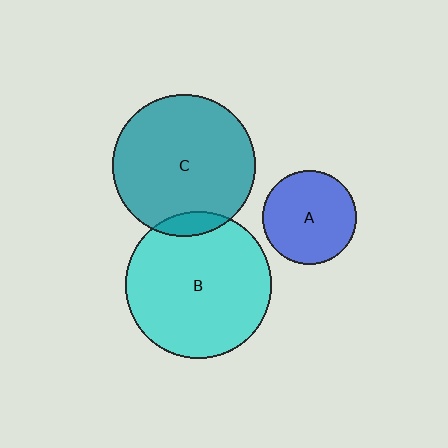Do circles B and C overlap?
Yes.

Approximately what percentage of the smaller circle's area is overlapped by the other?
Approximately 10%.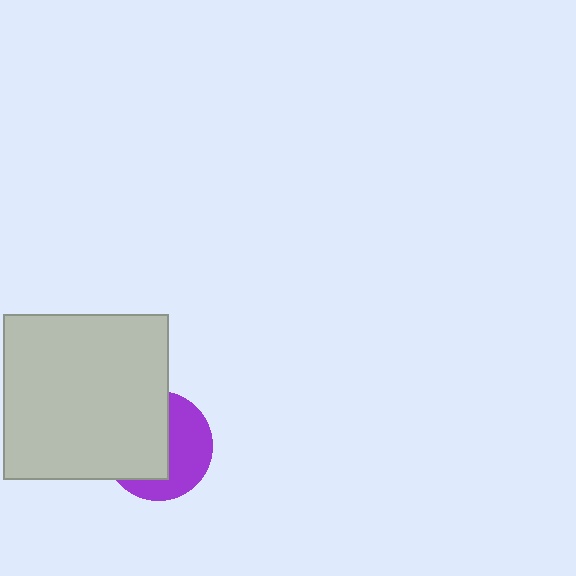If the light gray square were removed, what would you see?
You would see the complete purple circle.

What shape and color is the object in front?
The object in front is a light gray square.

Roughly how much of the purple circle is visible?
About half of it is visible (roughly 47%).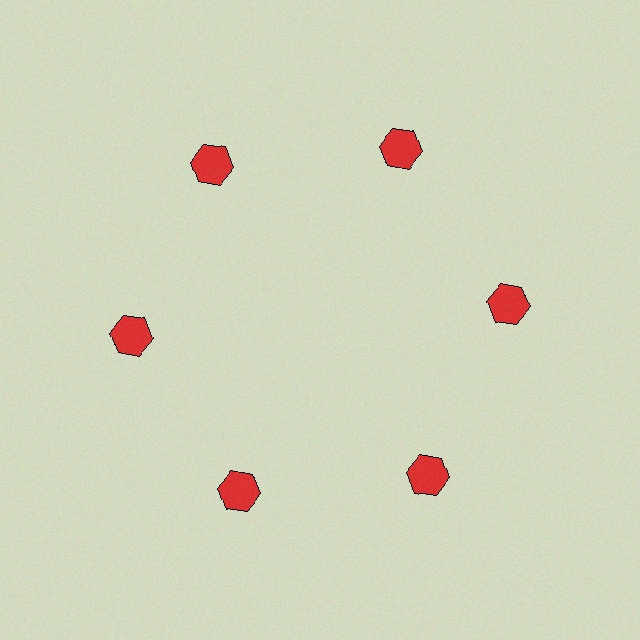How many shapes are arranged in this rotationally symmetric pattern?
There are 6 shapes, arranged in 6 groups of 1.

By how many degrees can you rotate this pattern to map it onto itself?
The pattern maps onto itself every 60 degrees of rotation.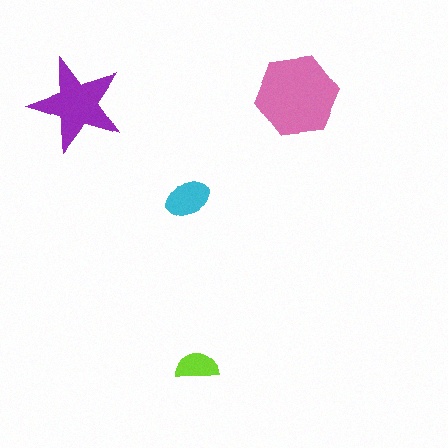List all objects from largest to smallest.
The pink hexagon, the purple star, the cyan ellipse, the lime semicircle.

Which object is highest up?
The pink hexagon is topmost.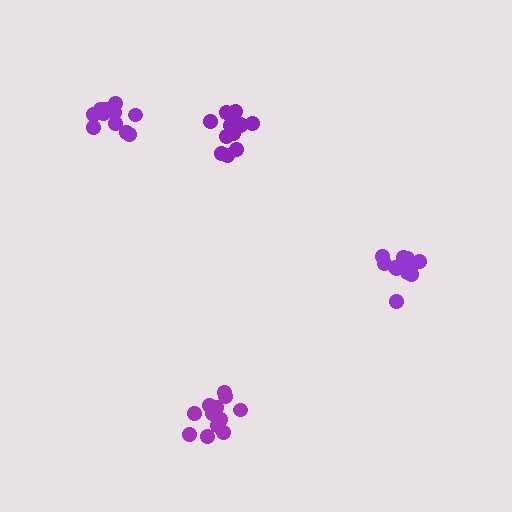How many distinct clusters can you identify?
There are 4 distinct clusters.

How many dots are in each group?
Group 1: 13 dots, Group 2: 12 dots, Group 3: 13 dots, Group 4: 12 dots (50 total).